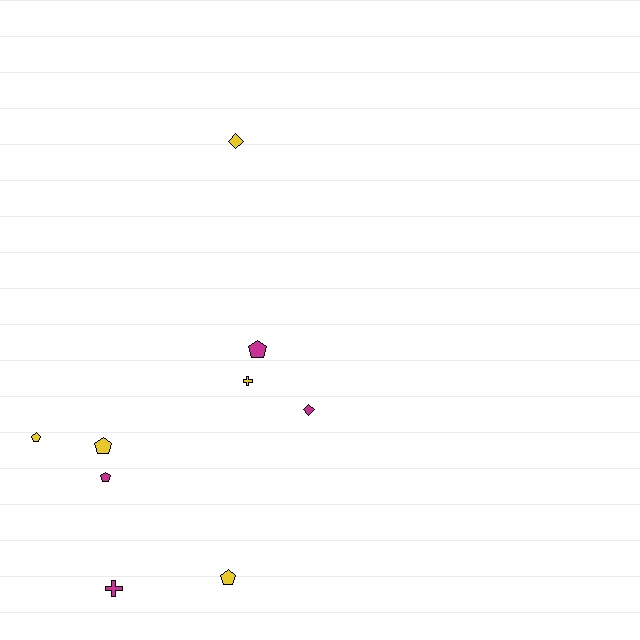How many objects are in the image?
There are 9 objects.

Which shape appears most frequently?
Pentagon, with 5 objects.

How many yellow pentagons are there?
There are 3 yellow pentagons.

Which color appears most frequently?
Yellow, with 5 objects.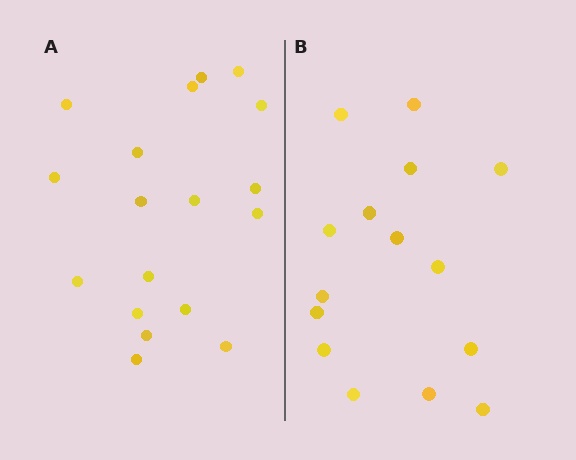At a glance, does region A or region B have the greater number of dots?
Region A (the left region) has more dots.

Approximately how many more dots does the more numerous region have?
Region A has just a few more — roughly 2 or 3 more dots than region B.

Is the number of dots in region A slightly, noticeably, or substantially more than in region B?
Region A has only slightly more — the two regions are fairly close. The ratio is roughly 1.2 to 1.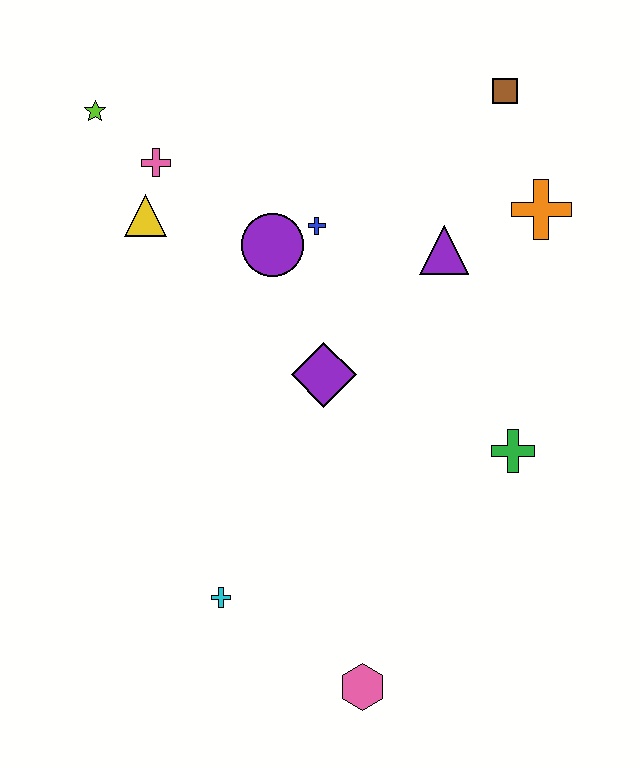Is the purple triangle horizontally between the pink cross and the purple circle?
No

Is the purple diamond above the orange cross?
No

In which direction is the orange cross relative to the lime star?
The orange cross is to the right of the lime star.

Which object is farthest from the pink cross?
The pink hexagon is farthest from the pink cross.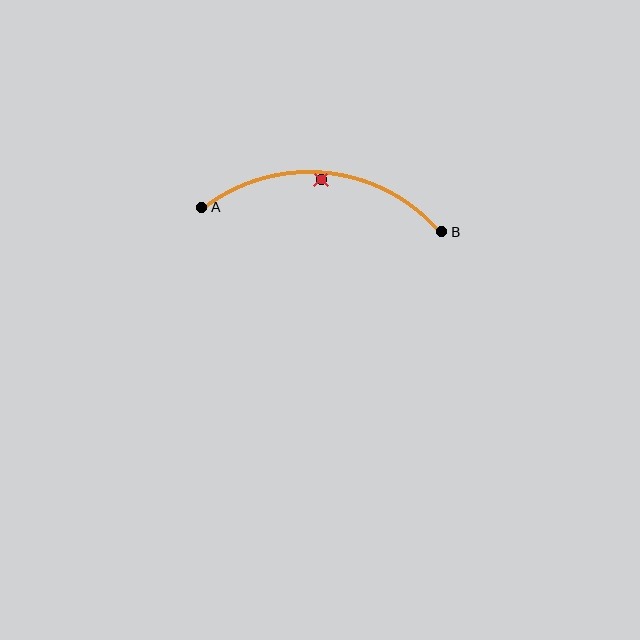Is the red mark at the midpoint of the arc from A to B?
No — the red mark does not lie on the arc at all. It sits slightly inside the curve.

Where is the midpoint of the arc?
The arc midpoint is the point on the curve farthest from the straight line joining A and B. It sits above that line.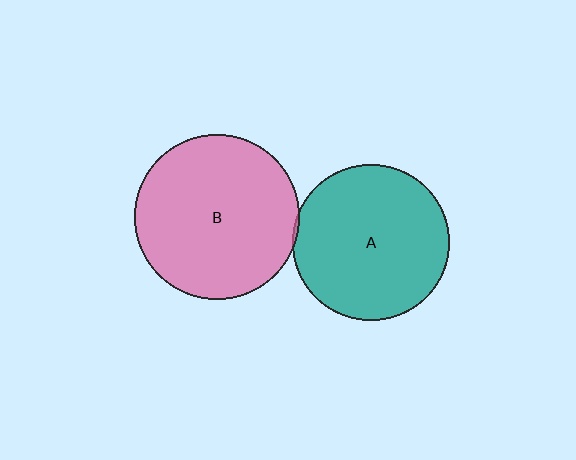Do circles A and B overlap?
Yes.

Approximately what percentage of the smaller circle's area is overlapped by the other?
Approximately 5%.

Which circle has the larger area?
Circle B (pink).